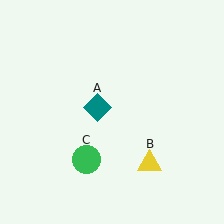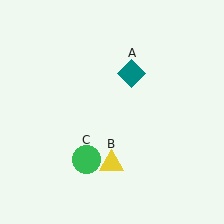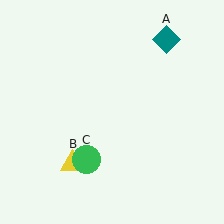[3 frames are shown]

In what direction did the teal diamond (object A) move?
The teal diamond (object A) moved up and to the right.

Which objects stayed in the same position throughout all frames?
Green circle (object C) remained stationary.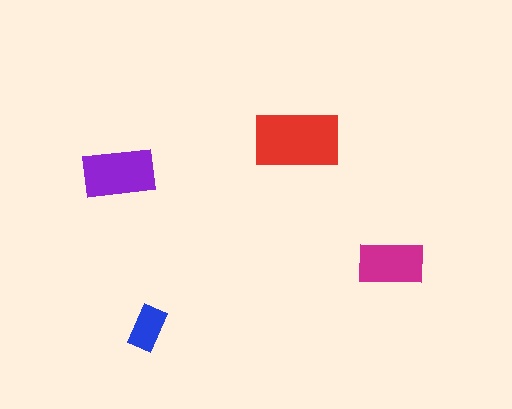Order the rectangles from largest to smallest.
the red one, the purple one, the magenta one, the blue one.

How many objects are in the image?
There are 4 objects in the image.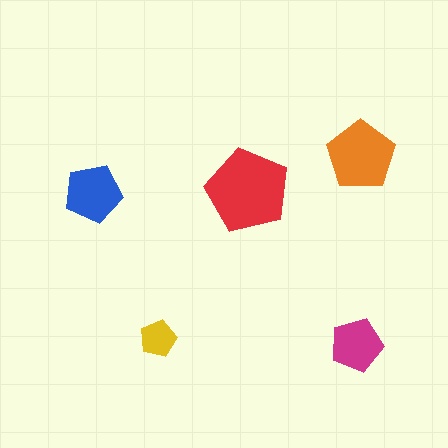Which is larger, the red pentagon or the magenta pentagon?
The red one.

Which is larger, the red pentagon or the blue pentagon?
The red one.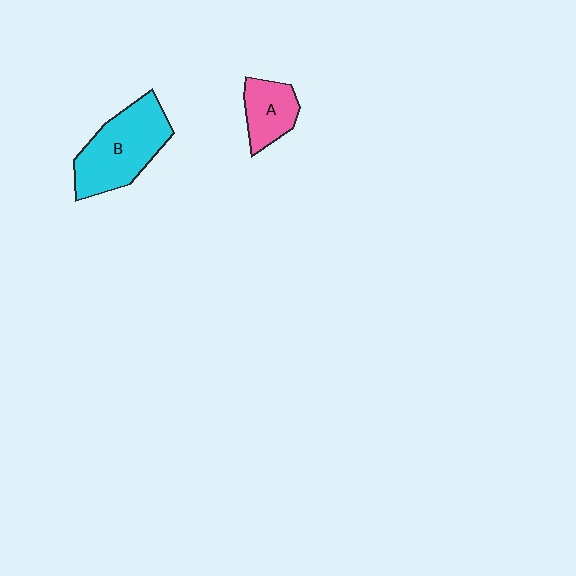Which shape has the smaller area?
Shape A (pink).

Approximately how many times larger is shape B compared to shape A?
Approximately 1.9 times.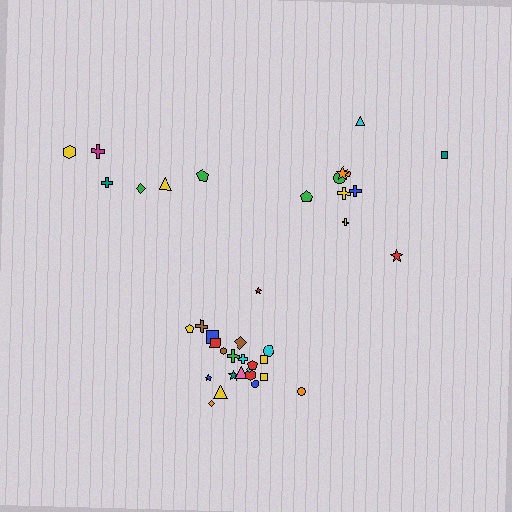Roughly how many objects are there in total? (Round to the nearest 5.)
Roughly 40 objects in total.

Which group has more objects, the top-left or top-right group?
The top-right group.